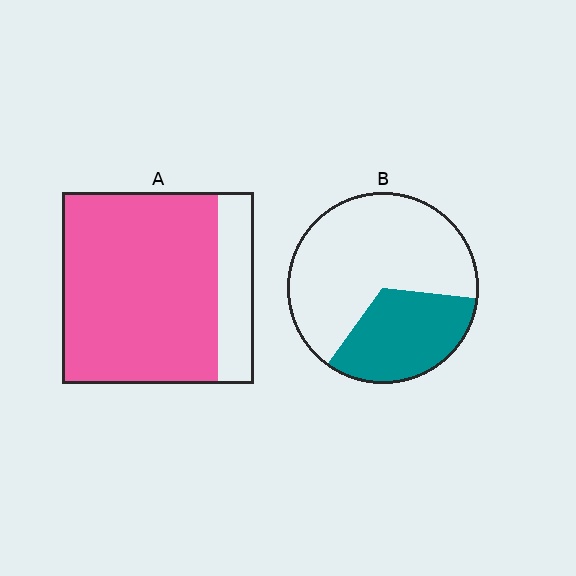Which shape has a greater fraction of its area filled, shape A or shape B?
Shape A.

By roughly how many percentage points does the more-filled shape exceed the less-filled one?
By roughly 50 percentage points (A over B).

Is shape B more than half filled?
No.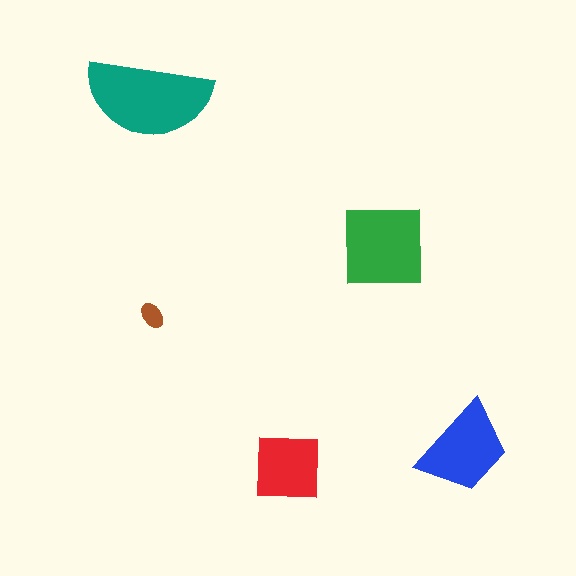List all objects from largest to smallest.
The teal semicircle, the green square, the blue trapezoid, the red square, the brown ellipse.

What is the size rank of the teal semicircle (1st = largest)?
1st.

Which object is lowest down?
The red square is bottommost.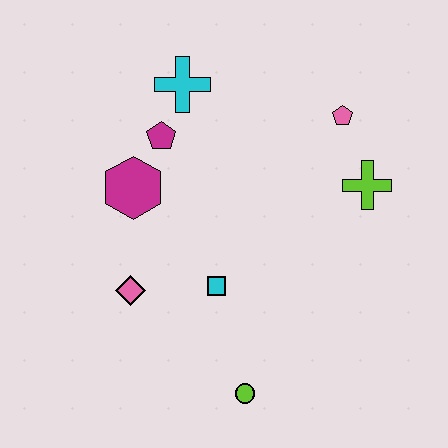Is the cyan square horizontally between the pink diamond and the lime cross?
Yes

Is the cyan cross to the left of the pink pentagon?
Yes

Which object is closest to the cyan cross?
The magenta pentagon is closest to the cyan cross.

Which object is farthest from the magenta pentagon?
The lime circle is farthest from the magenta pentagon.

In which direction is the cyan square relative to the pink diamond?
The cyan square is to the right of the pink diamond.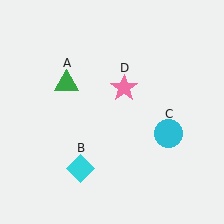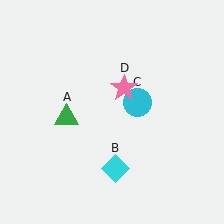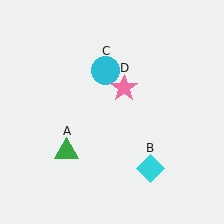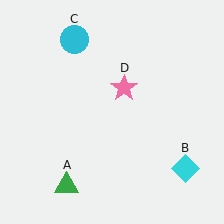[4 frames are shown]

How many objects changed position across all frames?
3 objects changed position: green triangle (object A), cyan diamond (object B), cyan circle (object C).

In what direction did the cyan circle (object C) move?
The cyan circle (object C) moved up and to the left.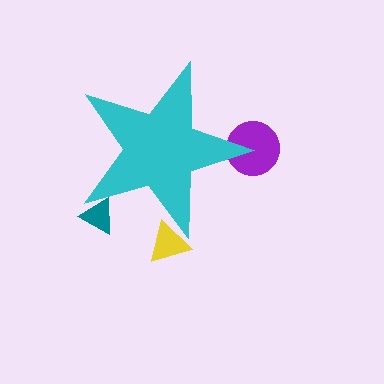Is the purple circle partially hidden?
Yes, the purple circle is partially hidden behind the cyan star.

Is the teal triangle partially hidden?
Yes, the teal triangle is partially hidden behind the cyan star.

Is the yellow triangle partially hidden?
Yes, the yellow triangle is partially hidden behind the cyan star.